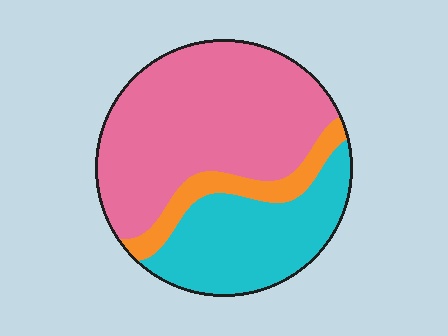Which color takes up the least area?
Orange, at roughly 10%.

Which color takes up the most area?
Pink, at roughly 55%.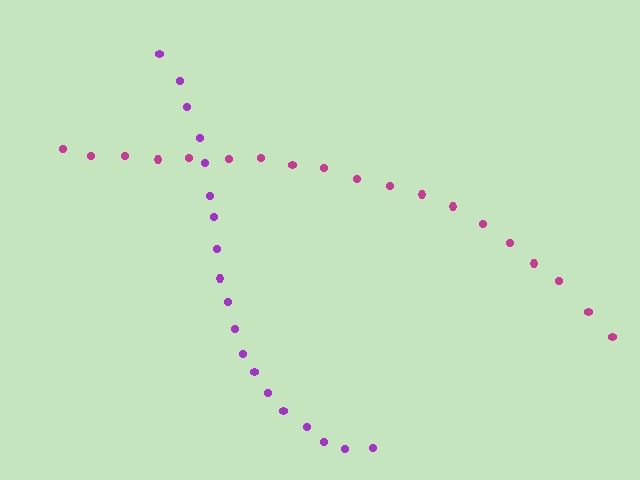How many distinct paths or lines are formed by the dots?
There are 2 distinct paths.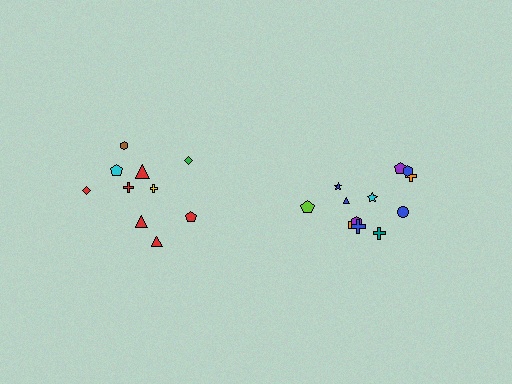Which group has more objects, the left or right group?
The right group.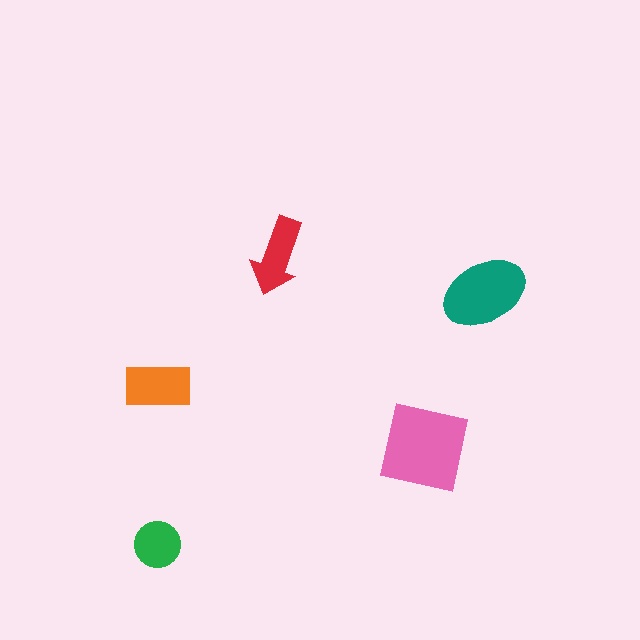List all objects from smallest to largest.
The green circle, the red arrow, the orange rectangle, the teal ellipse, the pink square.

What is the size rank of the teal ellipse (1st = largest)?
2nd.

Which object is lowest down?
The green circle is bottommost.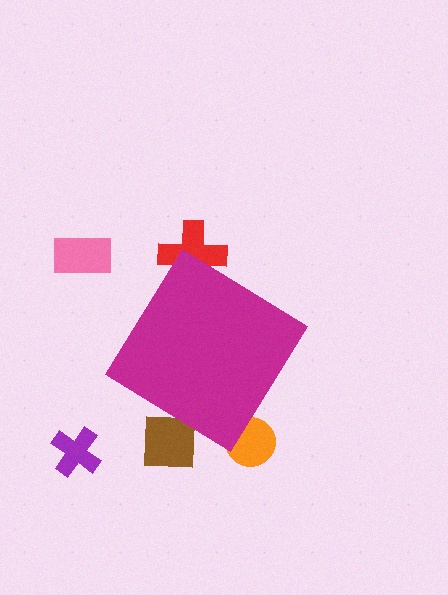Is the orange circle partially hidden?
Yes, the orange circle is partially hidden behind the magenta diamond.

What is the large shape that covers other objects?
A magenta diamond.